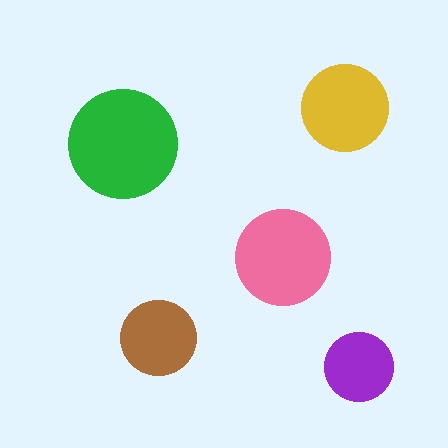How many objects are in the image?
There are 5 objects in the image.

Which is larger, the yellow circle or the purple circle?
The yellow one.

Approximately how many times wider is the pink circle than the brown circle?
About 1.5 times wider.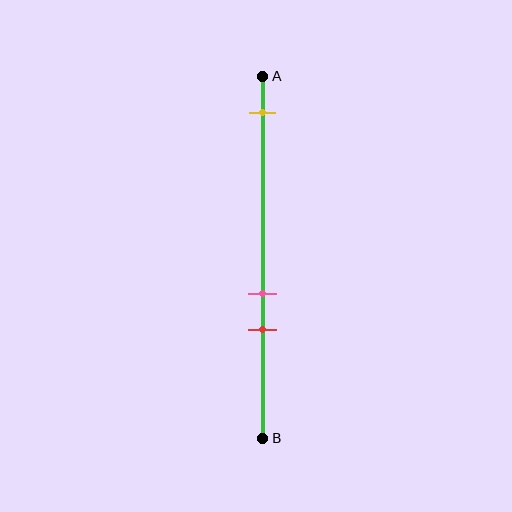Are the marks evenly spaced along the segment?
No, the marks are not evenly spaced.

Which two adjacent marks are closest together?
The pink and red marks are the closest adjacent pair.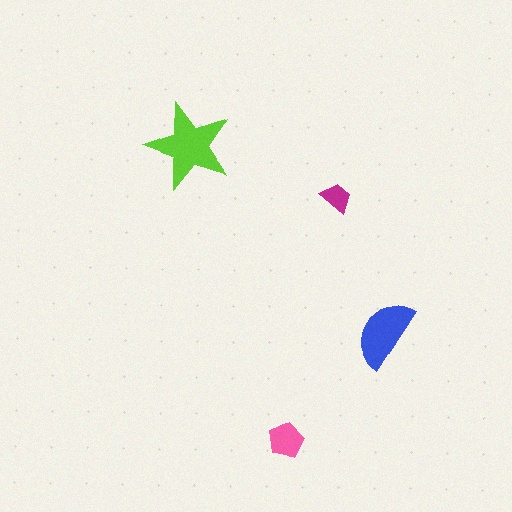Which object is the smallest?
The magenta trapezoid.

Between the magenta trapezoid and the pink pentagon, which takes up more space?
The pink pentagon.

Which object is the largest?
The lime star.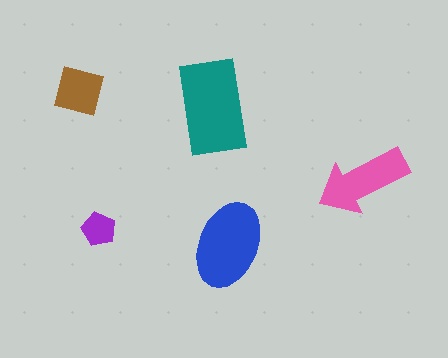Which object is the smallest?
The purple pentagon.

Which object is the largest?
The teal rectangle.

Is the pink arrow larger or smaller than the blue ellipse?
Smaller.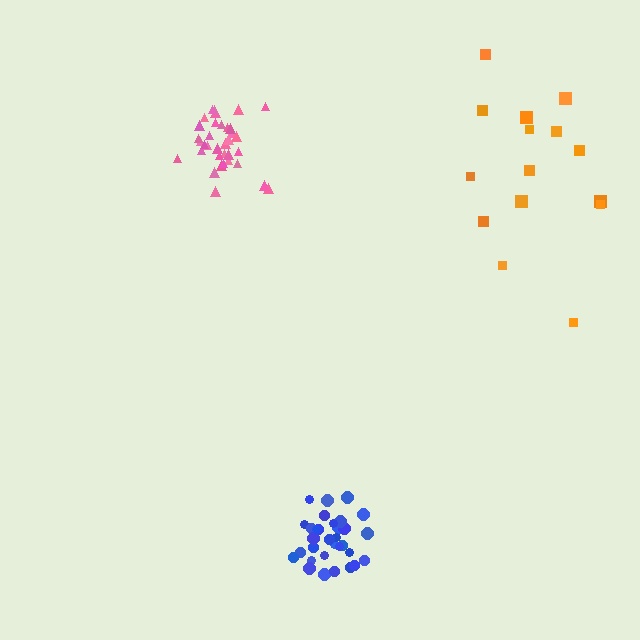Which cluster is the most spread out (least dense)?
Orange.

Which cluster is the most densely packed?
Pink.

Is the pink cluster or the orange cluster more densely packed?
Pink.